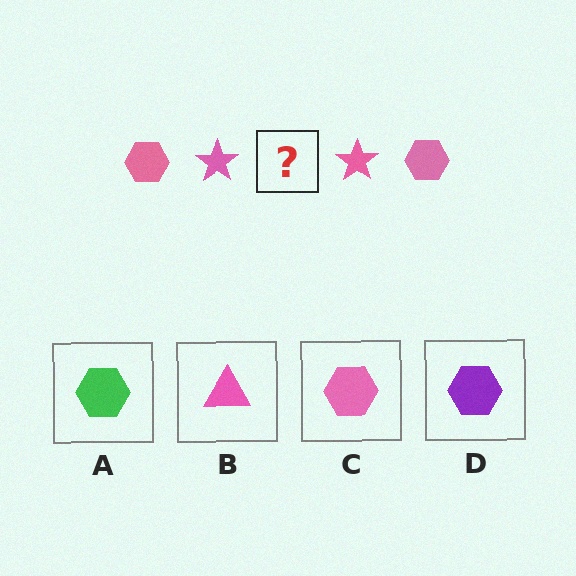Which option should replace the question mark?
Option C.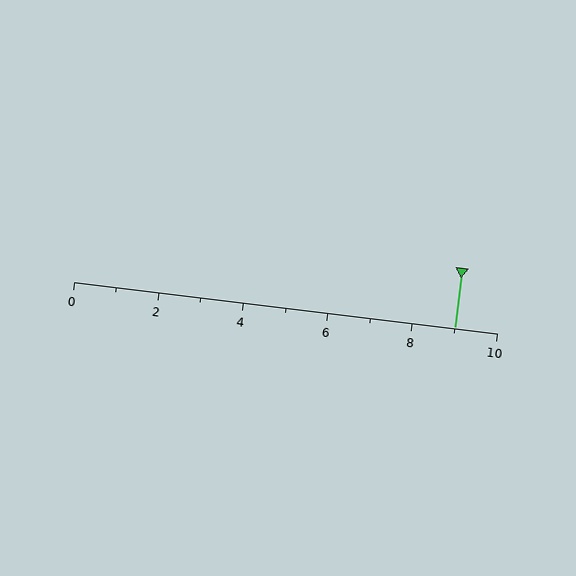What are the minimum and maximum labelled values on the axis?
The axis runs from 0 to 10.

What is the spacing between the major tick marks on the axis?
The major ticks are spaced 2 apart.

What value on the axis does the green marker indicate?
The marker indicates approximately 9.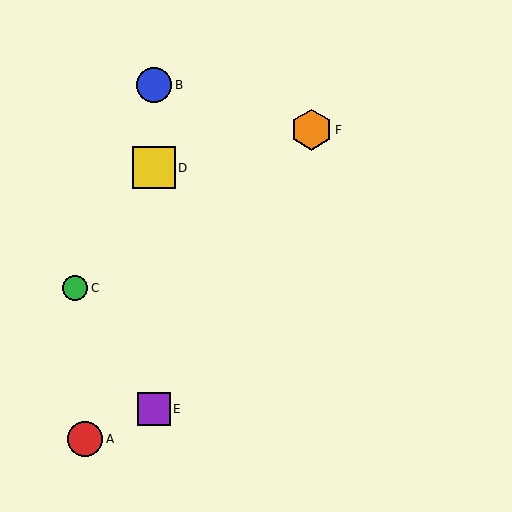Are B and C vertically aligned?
No, B is at x≈154 and C is at x≈75.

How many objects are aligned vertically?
3 objects (B, D, E) are aligned vertically.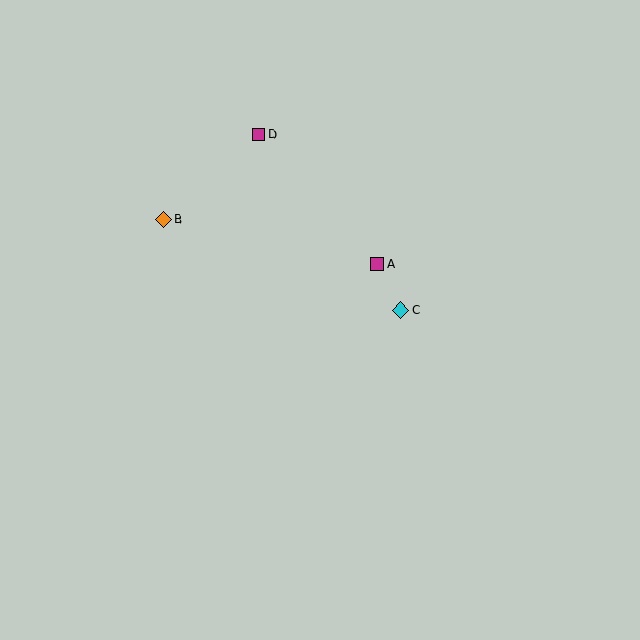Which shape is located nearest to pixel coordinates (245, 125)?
The magenta square (labeled D) at (258, 135) is nearest to that location.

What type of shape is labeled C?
Shape C is a cyan diamond.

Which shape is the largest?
The cyan diamond (labeled C) is the largest.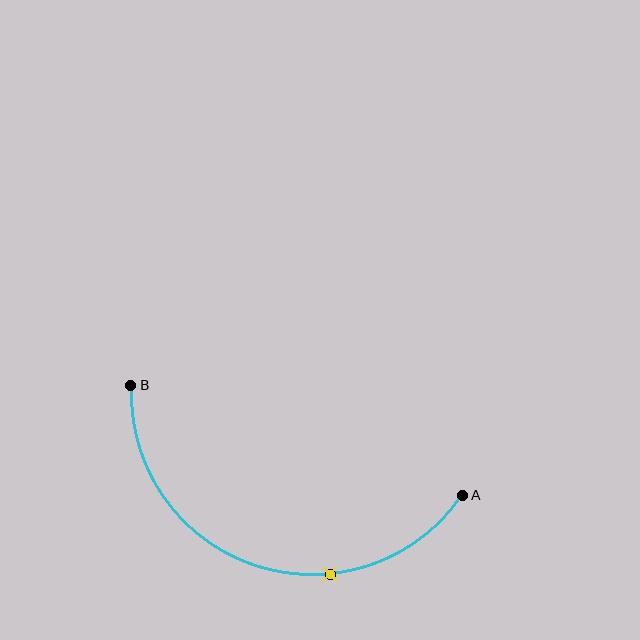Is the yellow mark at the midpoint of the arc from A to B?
No. The yellow mark lies on the arc but is closer to endpoint A. The arc midpoint would be at the point on the curve equidistant along the arc from both A and B.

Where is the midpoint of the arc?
The arc midpoint is the point on the curve farthest from the straight line joining A and B. It sits below that line.